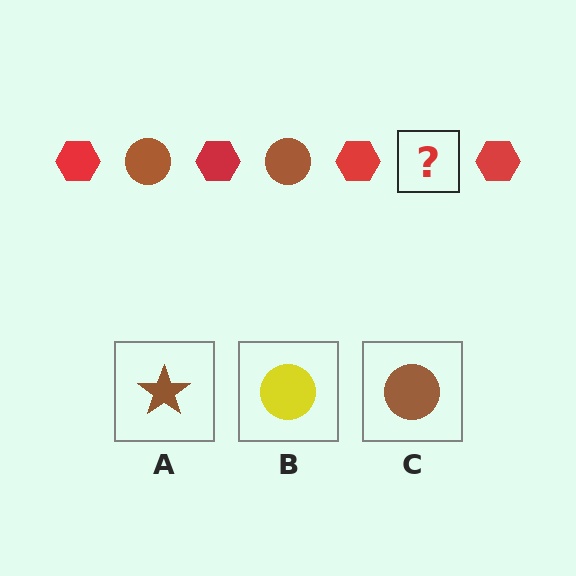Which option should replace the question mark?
Option C.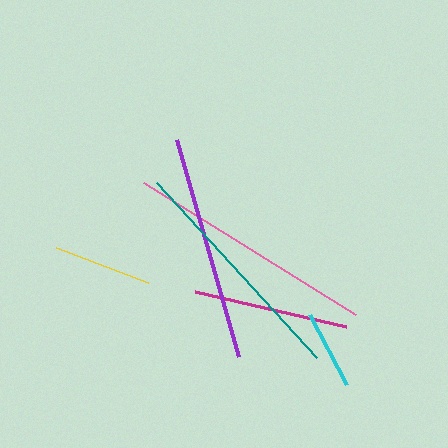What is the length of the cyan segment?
The cyan segment is approximately 79 pixels long.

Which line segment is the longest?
The pink line is the longest at approximately 249 pixels.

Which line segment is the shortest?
The cyan line is the shortest at approximately 79 pixels.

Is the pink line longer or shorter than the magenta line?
The pink line is longer than the magenta line.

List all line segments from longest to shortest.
From longest to shortest: pink, teal, purple, magenta, yellow, cyan.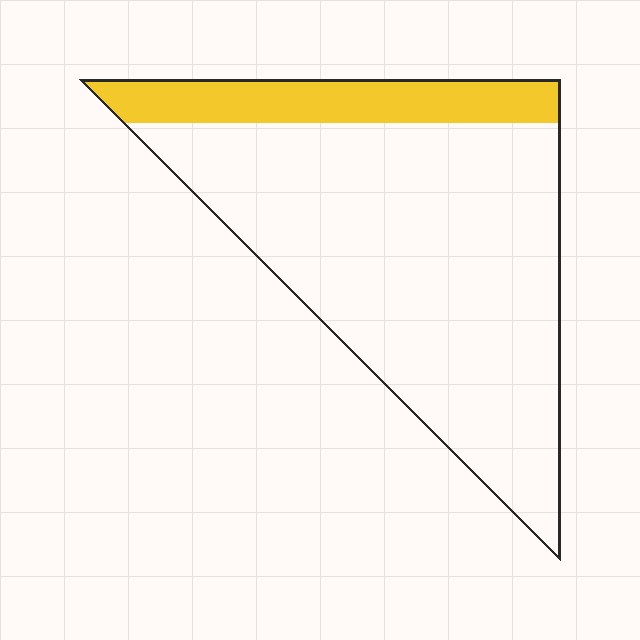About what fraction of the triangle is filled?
About one sixth (1/6).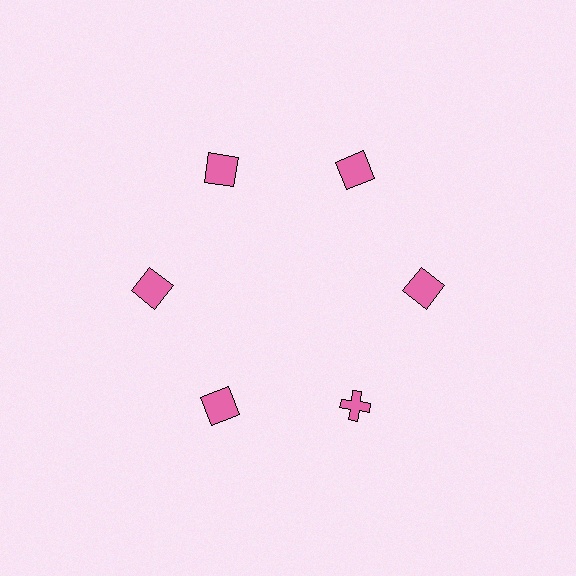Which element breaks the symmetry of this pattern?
The pink cross at roughly the 5 o'clock position breaks the symmetry. All other shapes are pink squares.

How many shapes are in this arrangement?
There are 6 shapes arranged in a ring pattern.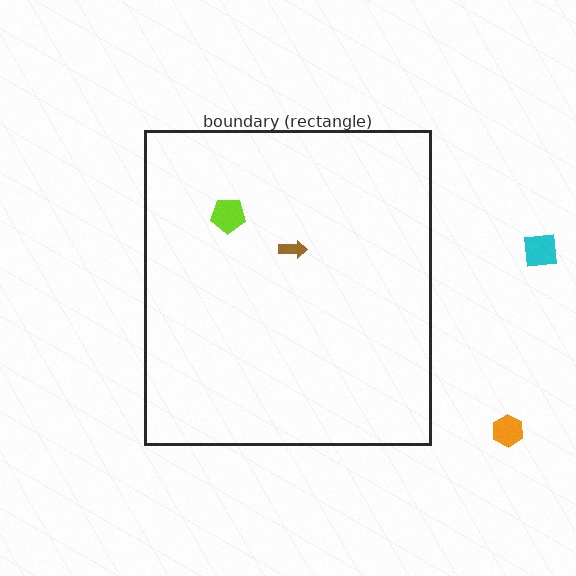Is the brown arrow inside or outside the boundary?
Inside.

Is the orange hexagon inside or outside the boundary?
Outside.